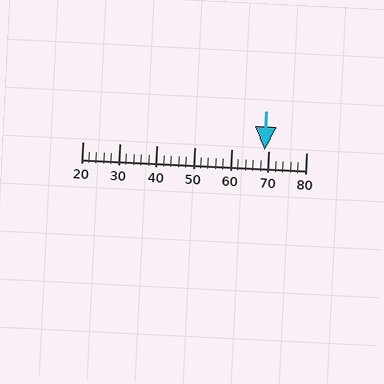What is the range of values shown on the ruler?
The ruler shows values from 20 to 80.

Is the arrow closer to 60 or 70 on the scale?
The arrow is closer to 70.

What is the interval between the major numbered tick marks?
The major tick marks are spaced 10 units apart.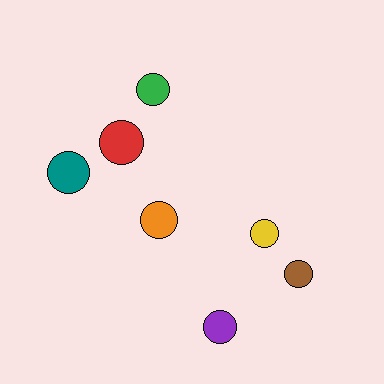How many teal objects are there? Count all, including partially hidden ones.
There is 1 teal object.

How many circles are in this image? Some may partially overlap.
There are 7 circles.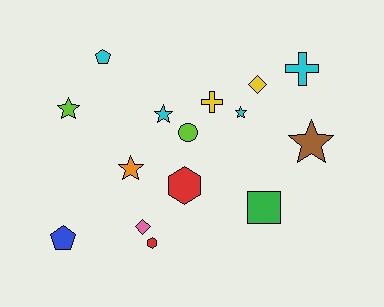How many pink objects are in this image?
There is 1 pink object.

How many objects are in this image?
There are 15 objects.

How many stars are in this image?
There are 5 stars.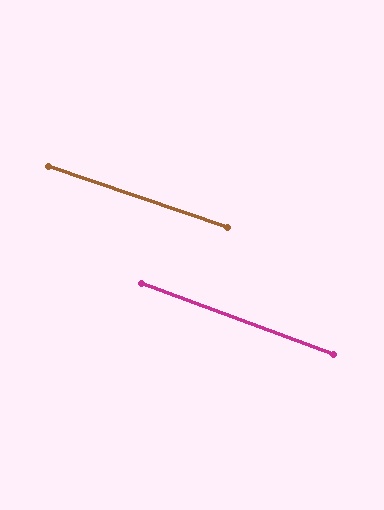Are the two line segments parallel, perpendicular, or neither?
Parallel — their directions differ by only 1.4°.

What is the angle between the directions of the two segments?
Approximately 1 degree.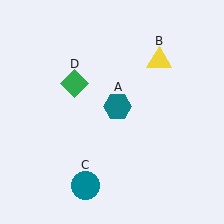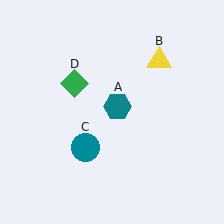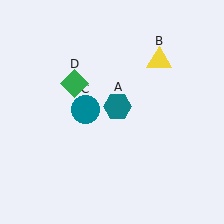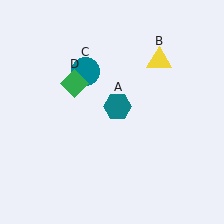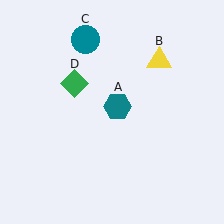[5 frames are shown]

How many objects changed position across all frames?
1 object changed position: teal circle (object C).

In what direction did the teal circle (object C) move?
The teal circle (object C) moved up.